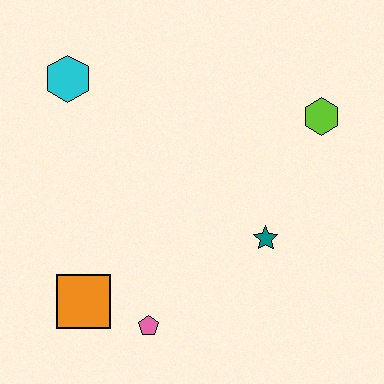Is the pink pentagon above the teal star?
No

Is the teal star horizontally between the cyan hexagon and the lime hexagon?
Yes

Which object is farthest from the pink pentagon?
The lime hexagon is farthest from the pink pentagon.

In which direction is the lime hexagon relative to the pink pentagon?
The lime hexagon is above the pink pentagon.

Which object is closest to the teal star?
The lime hexagon is closest to the teal star.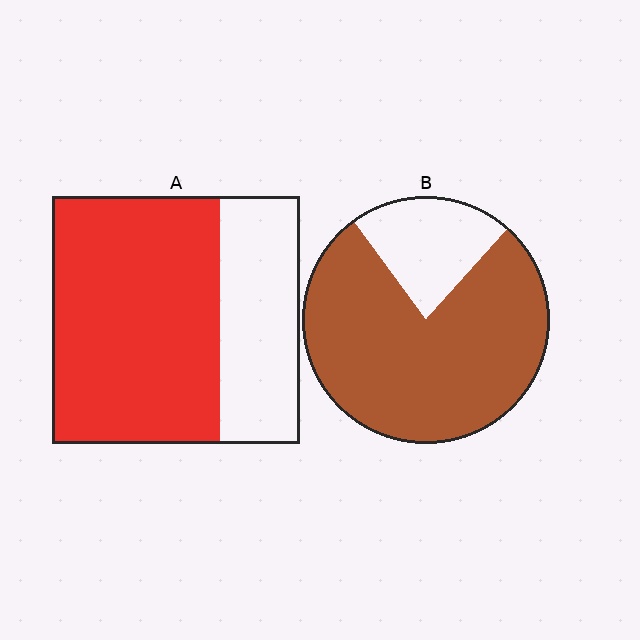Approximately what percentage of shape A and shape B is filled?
A is approximately 70% and B is approximately 80%.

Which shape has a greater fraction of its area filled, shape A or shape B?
Shape B.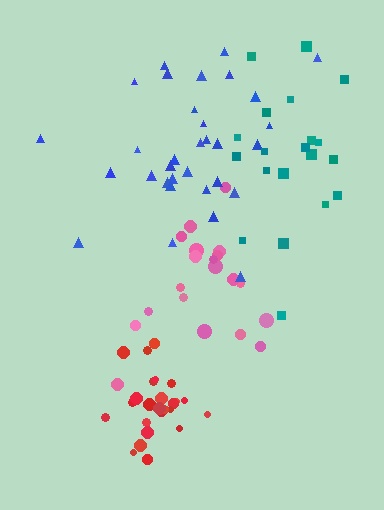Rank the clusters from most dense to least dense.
red, pink, blue, teal.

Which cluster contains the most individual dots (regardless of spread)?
Blue (32).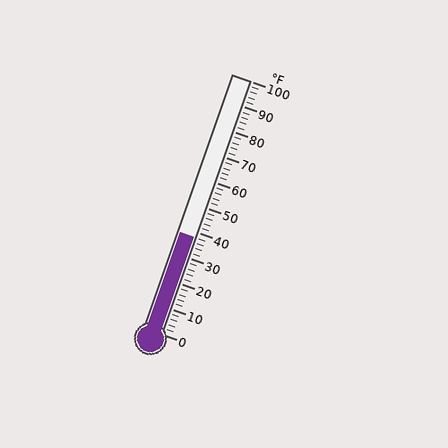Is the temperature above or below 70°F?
The temperature is below 70°F.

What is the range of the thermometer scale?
The thermometer scale ranges from 0°F to 100°F.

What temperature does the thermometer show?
The thermometer shows approximately 38°F.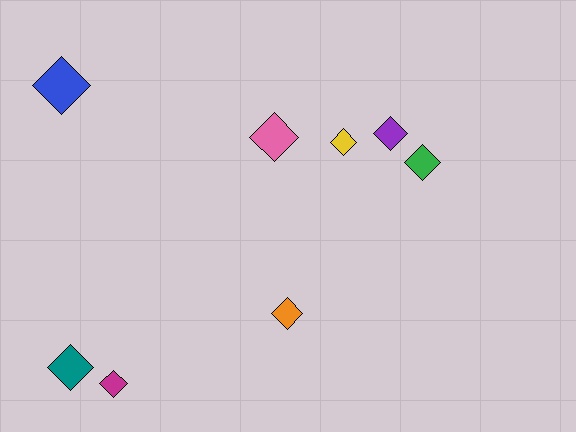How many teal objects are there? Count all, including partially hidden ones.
There is 1 teal object.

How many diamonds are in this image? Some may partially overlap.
There are 8 diamonds.